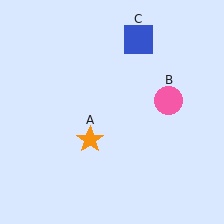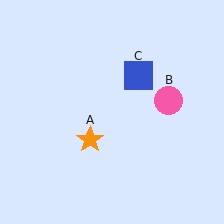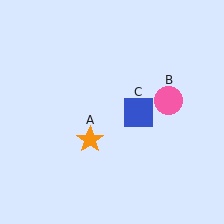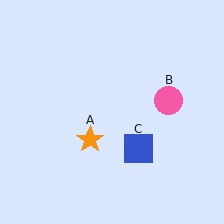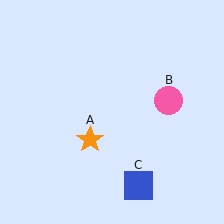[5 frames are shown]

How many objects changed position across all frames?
1 object changed position: blue square (object C).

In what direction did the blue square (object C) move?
The blue square (object C) moved down.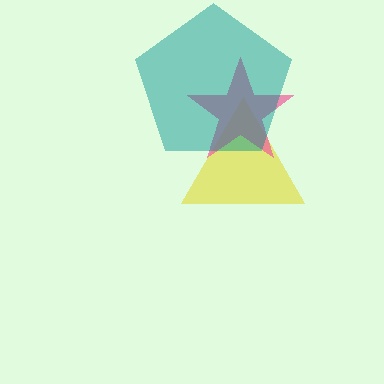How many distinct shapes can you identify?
There are 3 distinct shapes: a yellow triangle, a pink star, a teal pentagon.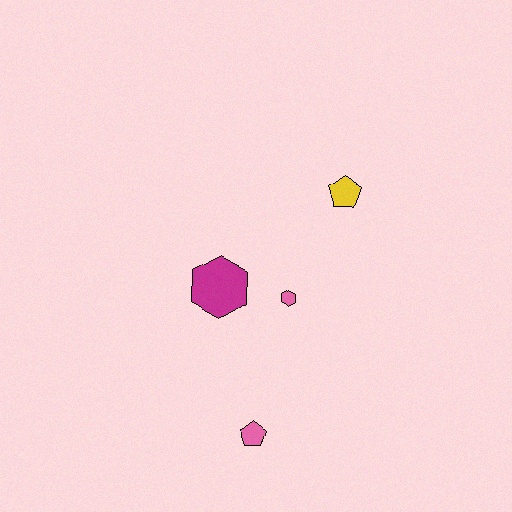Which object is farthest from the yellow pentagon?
The pink pentagon is farthest from the yellow pentagon.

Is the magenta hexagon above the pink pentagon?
Yes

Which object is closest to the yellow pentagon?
The pink hexagon is closest to the yellow pentagon.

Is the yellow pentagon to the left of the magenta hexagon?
No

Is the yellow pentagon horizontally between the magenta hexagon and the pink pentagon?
No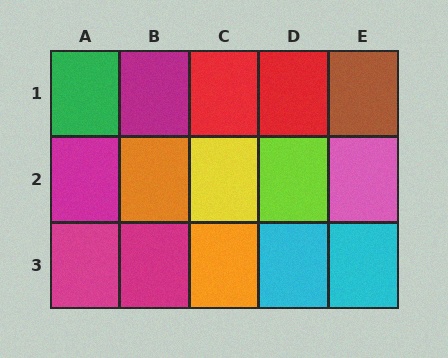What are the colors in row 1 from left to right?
Green, magenta, red, red, brown.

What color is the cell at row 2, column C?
Yellow.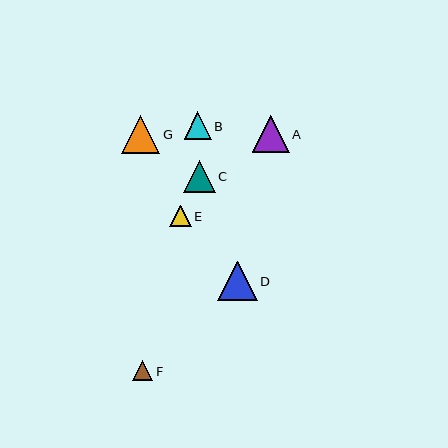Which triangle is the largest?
Triangle D is the largest with a size of approximately 39 pixels.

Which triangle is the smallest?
Triangle F is the smallest with a size of approximately 20 pixels.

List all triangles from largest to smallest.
From largest to smallest: D, G, A, C, B, E, F.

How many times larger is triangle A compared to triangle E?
Triangle A is approximately 1.7 times the size of triangle E.